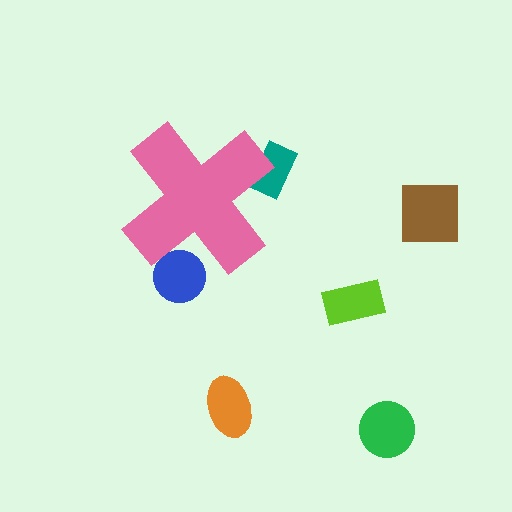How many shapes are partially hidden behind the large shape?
2 shapes are partially hidden.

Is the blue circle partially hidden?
Yes, the blue circle is partially hidden behind the pink cross.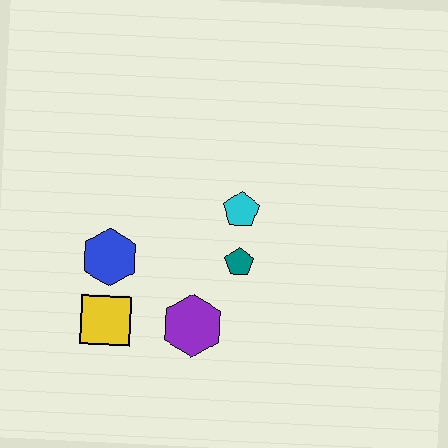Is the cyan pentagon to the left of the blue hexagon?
No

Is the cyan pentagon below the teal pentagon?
No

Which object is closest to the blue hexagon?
The yellow square is closest to the blue hexagon.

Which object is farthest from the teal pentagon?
The yellow square is farthest from the teal pentagon.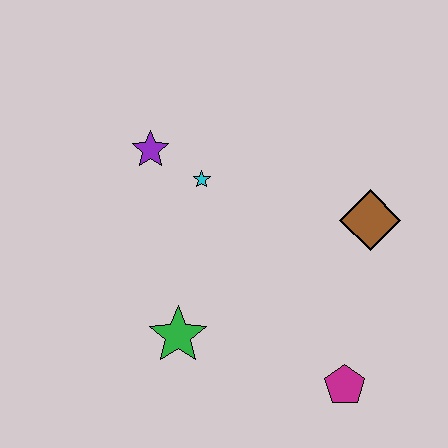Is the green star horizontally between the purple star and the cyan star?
Yes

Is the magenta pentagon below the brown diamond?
Yes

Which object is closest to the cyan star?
The purple star is closest to the cyan star.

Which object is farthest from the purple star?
The magenta pentagon is farthest from the purple star.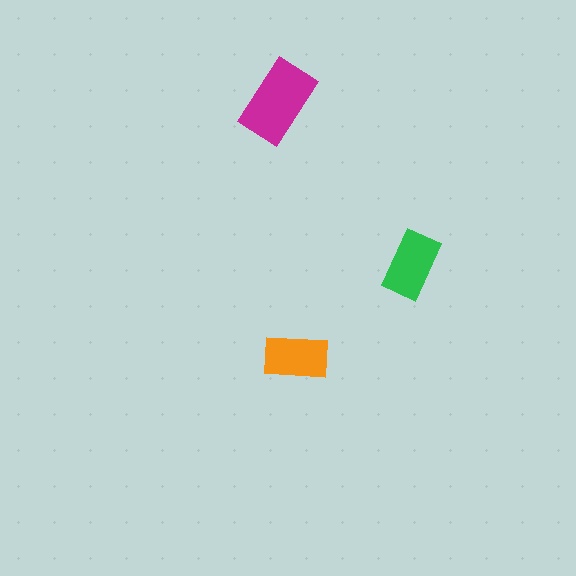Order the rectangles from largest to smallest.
the magenta one, the green one, the orange one.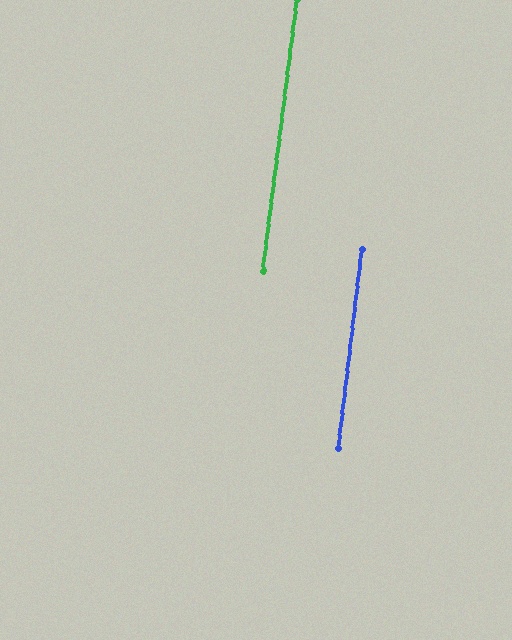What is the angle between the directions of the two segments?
Approximately 0 degrees.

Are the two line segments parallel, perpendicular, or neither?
Parallel — their directions differ by only 0.5°.